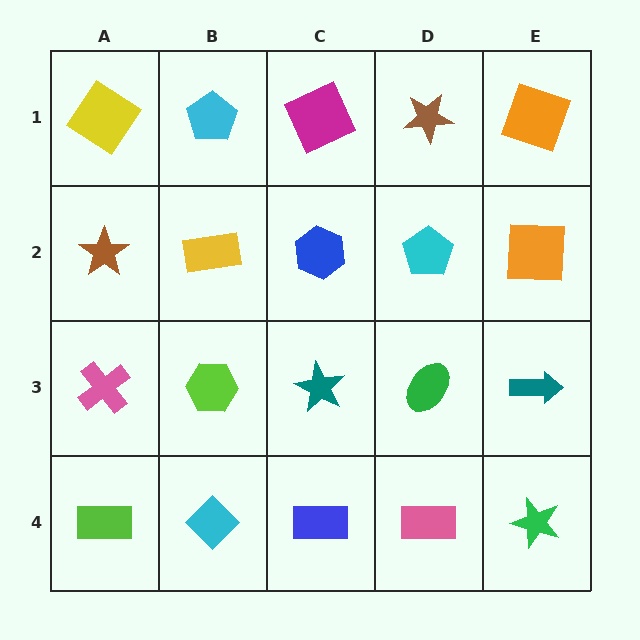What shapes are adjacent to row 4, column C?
A teal star (row 3, column C), a cyan diamond (row 4, column B), a pink rectangle (row 4, column D).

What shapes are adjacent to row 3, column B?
A yellow rectangle (row 2, column B), a cyan diamond (row 4, column B), a pink cross (row 3, column A), a teal star (row 3, column C).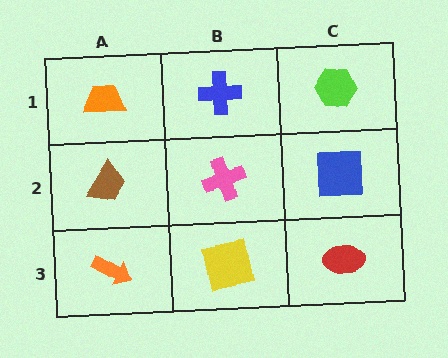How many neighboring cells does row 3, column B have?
3.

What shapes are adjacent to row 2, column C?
A lime hexagon (row 1, column C), a red ellipse (row 3, column C), a pink cross (row 2, column B).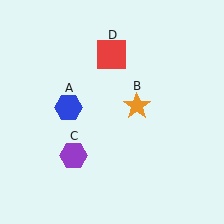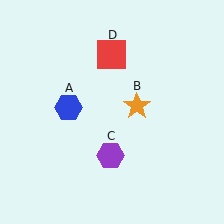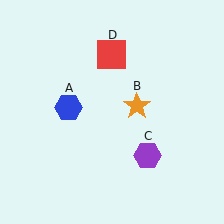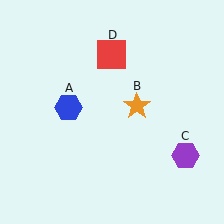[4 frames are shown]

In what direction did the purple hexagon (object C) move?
The purple hexagon (object C) moved right.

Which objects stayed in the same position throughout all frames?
Blue hexagon (object A) and orange star (object B) and red square (object D) remained stationary.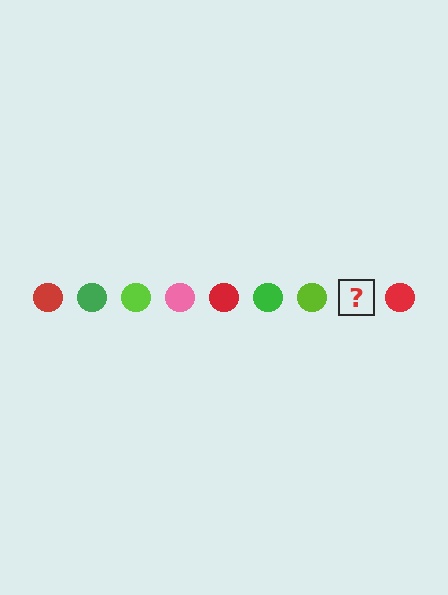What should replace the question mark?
The question mark should be replaced with a pink circle.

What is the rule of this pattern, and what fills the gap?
The rule is that the pattern cycles through red, green, lime, pink circles. The gap should be filled with a pink circle.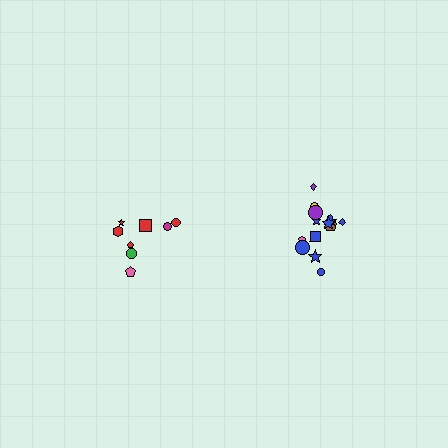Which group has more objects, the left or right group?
The right group.